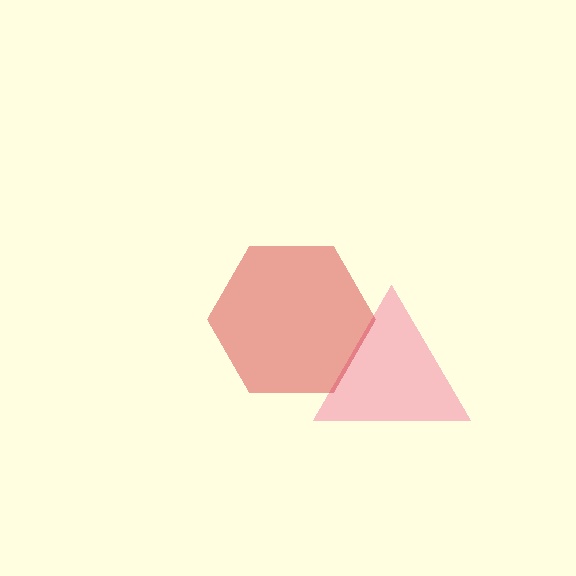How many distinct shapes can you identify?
There are 2 distinct shapes: a pink triangle, a red hexagon.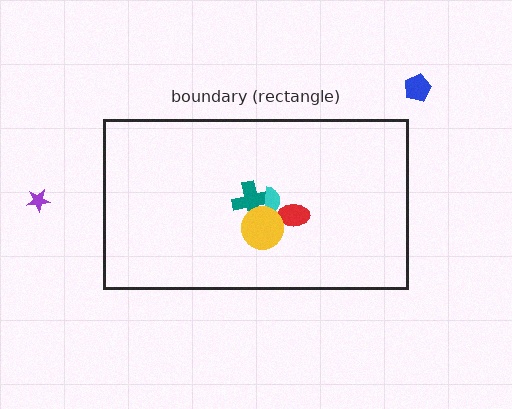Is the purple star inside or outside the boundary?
Outside.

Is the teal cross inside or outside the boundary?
Inside.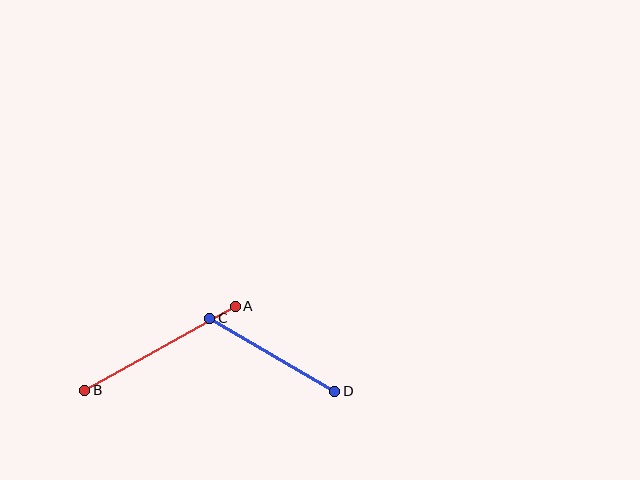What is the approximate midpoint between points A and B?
The midpoint is at approximately (160, 348) pixels.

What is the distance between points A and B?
The distance is approximately 172 pixels.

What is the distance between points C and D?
The distance is approximately 145 pixels.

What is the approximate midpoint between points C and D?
The midpoint is at approximately (272, 355) pixels.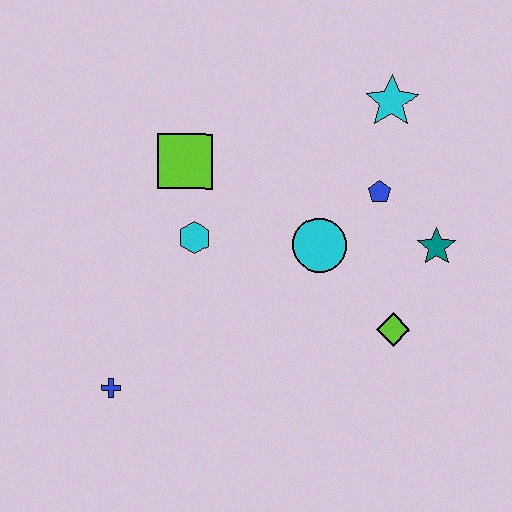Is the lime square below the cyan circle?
No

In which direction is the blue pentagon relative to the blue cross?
The blue pentagon is to the right of the blue cross.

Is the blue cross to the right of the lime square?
No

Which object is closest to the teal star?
The blue pentagon is closest to the teal star.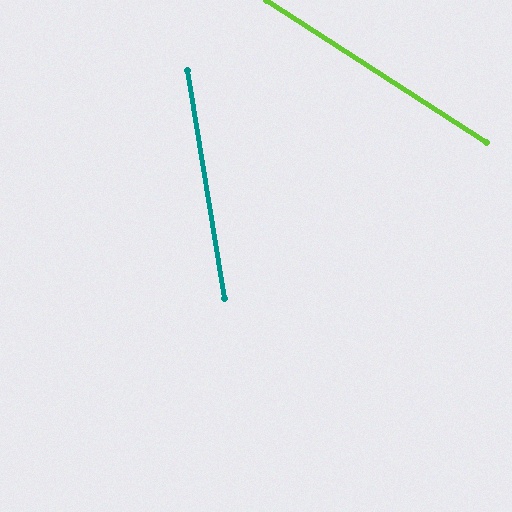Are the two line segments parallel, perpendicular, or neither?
Neither parallel nor perpendicular — they differ by about 48°.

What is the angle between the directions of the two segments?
Approximately 48 degrees.